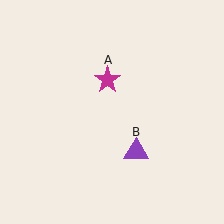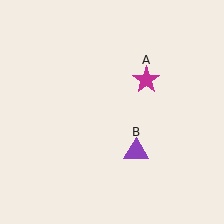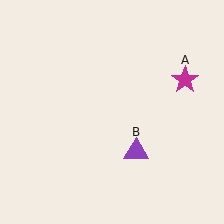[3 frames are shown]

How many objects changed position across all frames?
1 object changed position: magenta star (object A).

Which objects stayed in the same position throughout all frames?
Purple triangle (object B) remained stationary.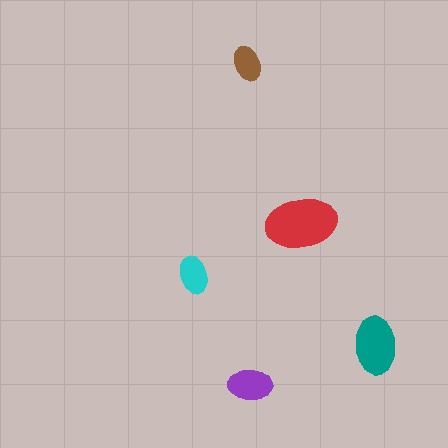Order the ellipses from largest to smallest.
the red one, the teal one, the purple one, the cyan one, the brown one.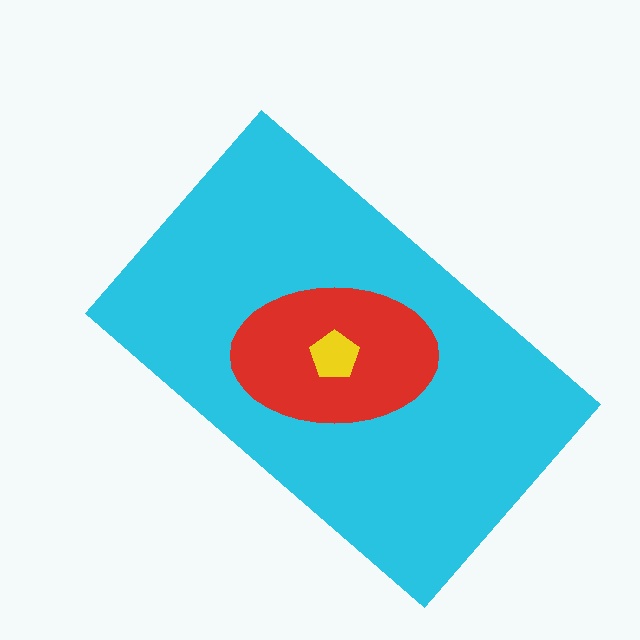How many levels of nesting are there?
3.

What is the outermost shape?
The cyan rectangle.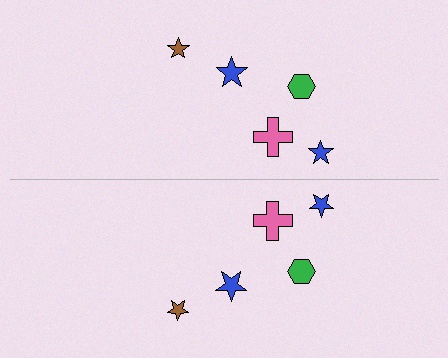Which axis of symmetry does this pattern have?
The pattern has a horizontal axis of symmetry running through the center of the image.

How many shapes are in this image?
There are 10 shapes in this image.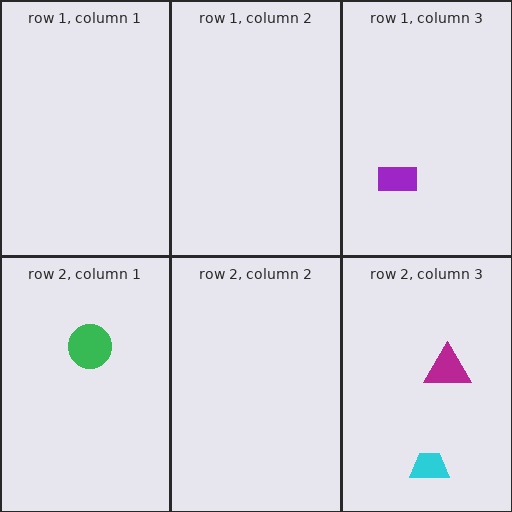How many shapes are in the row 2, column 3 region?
2.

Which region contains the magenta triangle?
The row 2, column 3 region.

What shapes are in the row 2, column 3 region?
The cyan trapezoid, the magenta triangle.